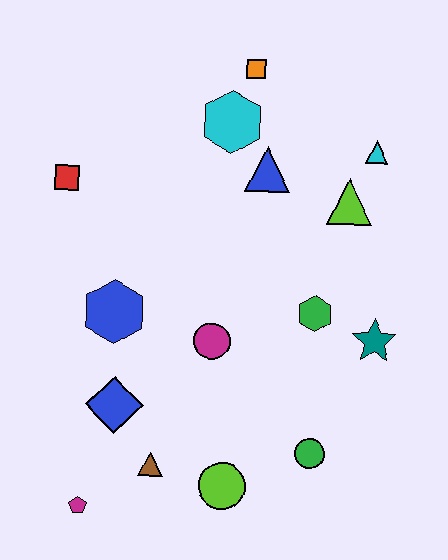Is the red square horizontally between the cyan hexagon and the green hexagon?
No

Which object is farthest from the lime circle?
The orange square is farthest from the lime circle.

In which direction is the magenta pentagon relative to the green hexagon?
The magenta pentagon is to the left of the green hexagon.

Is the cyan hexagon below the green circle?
No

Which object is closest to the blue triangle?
The cyan hexagon is closest to the blue triangle.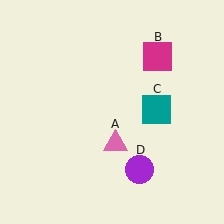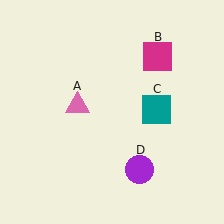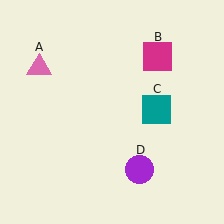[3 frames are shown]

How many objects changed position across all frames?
1 object changed position: pink triangle (object A).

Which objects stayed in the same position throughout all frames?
Magenta square (object B) and teal square (object C) and purple circle (object D) remained stationary.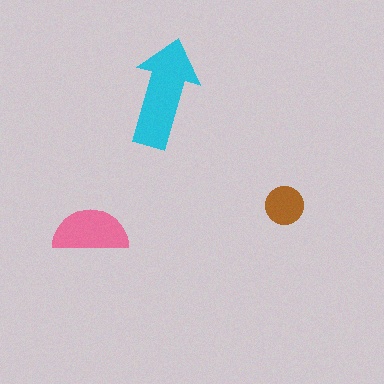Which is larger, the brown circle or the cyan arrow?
The cyan arrow.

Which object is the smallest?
The brown circle.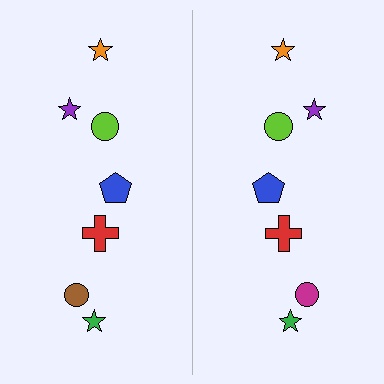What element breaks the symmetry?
The magenta circle on the right side breaks the symmetry — its mirror counterpart is brown.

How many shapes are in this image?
There are 14 shapes in this image.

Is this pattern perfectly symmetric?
No, the pattern is not perfectly symmetric. The magenta circle on the right side breaks the symmetry — its mirror counterpart is brown.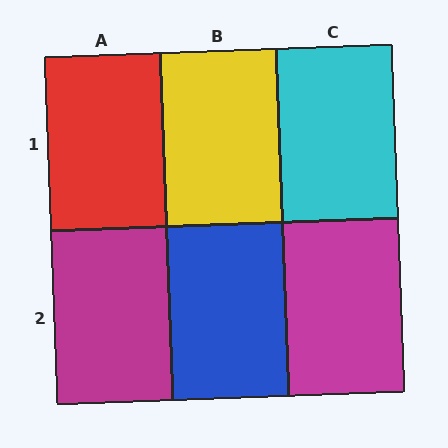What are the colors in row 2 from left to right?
Magenta, blue, magenta.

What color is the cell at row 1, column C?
Cyan.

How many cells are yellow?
1 cell is yellow.